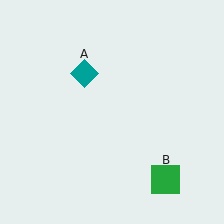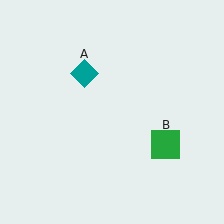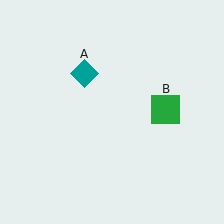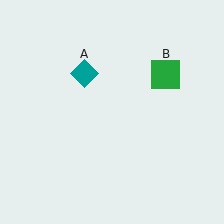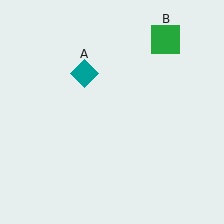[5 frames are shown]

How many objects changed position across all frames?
1 object changed position: green square (object B).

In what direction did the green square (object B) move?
The green square (object B) moved up.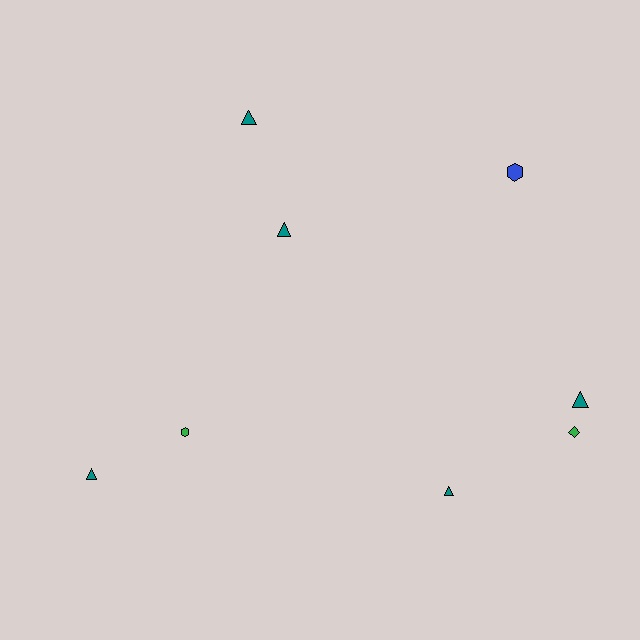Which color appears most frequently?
Teal, with 5 objects.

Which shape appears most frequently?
Triangle, with 5 objects.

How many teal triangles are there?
There are 5 teal triangles.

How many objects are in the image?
There are 8 objects.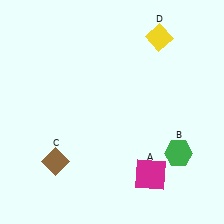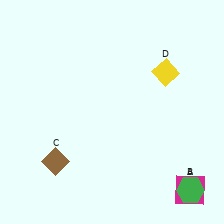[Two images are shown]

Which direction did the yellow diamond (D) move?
The yellow diamond (D) moved down.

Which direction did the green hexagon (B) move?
The green hexagon (B) moved down.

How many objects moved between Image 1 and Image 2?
3 objects moved between the two images.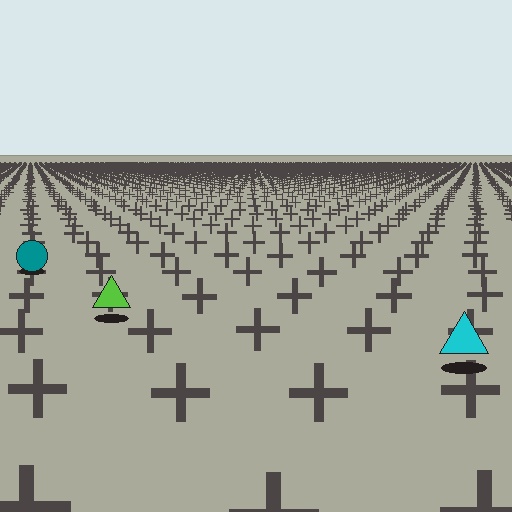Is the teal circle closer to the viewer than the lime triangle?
No. The lime triangle is closer — you can tell from the texture gradient: the ground texture is coarser near it.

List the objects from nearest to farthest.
From nearest to farthest: the cyan triangle, the lime triangle, the teal circle.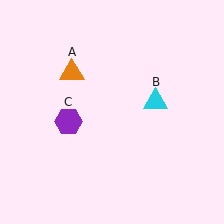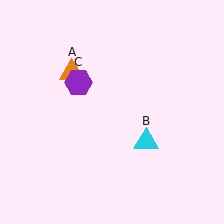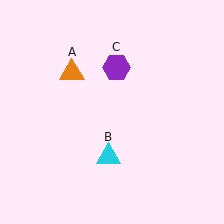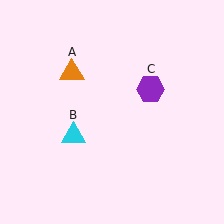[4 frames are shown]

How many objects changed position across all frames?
2 objects changed position: cyan triangle (object B), purple hexagon (object C).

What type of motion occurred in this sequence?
The cyan triangle (object B), purple hexagon (object C) rotated clockwise around the center of the scene.